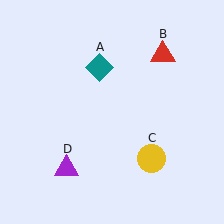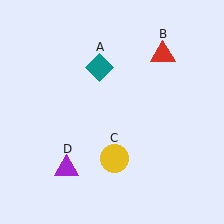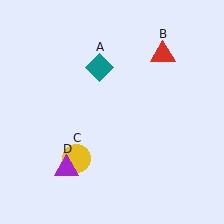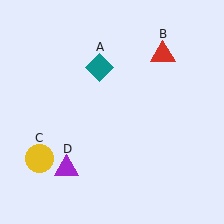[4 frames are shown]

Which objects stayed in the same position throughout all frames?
Teal diamond (object A) and red triangle (object B) and purple triangle (object D) remained stationary.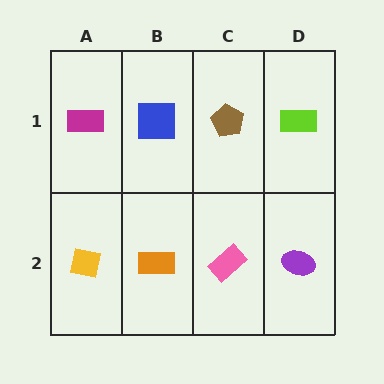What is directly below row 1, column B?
An orange rectangle.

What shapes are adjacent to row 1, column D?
A purple ellipse (row 2, column D), a brown pentagon (row 1, column C).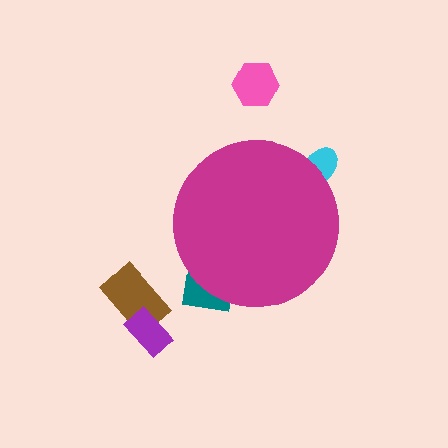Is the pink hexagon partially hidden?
No, the pink hexagon is fully visible.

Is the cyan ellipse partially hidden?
Yes, the cyan ellipse is partially hidden behind the magenta circle.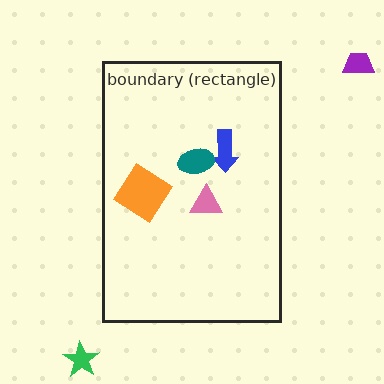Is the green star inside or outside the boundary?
Outside.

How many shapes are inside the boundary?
4 inside, 2 outside.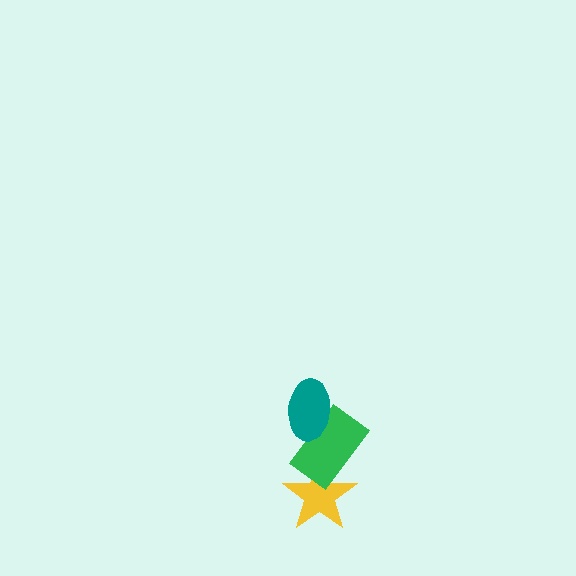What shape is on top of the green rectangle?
The teal ellipse is on top of the green rectangle.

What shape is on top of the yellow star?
The green rectangle is on top of the yellow star.